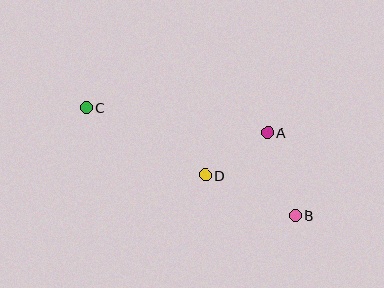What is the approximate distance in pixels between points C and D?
The distance between C and D is approximately 137 pixels.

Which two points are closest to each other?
Points A and D are closest to each other.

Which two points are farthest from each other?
Points B and C are farthest from each other.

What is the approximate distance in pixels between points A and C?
The distance between A and C is approximately 183 pixels.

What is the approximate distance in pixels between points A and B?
The distance between A and B is approximately 87 pixels.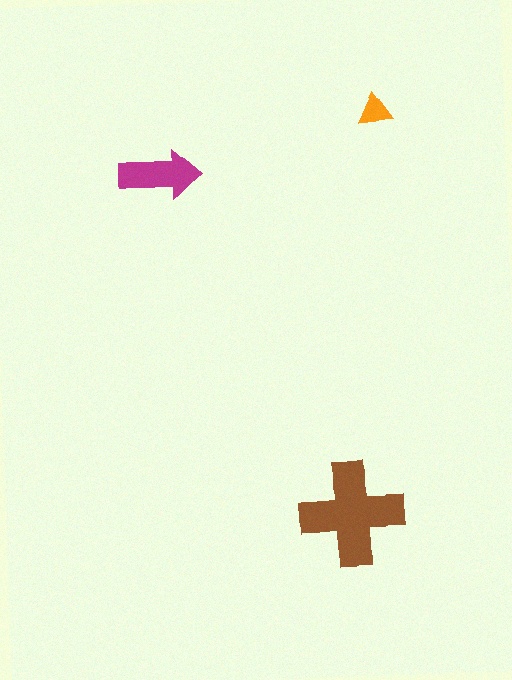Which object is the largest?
The brown cross.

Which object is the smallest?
The orange triangle.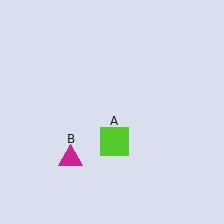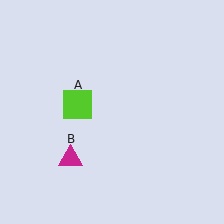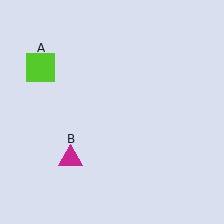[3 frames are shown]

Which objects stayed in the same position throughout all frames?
Magenta triangle (object B) remained stationary.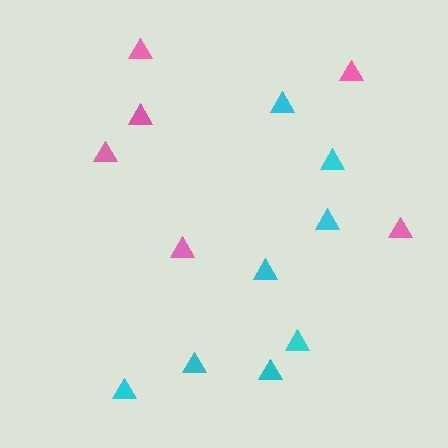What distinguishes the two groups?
There are 2 groups: one group of pink triangles (6) and one group of cyan triangles (8).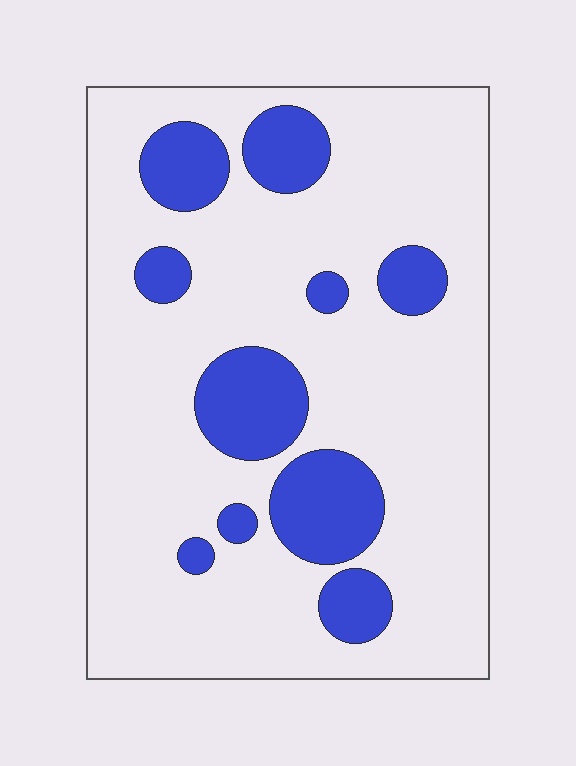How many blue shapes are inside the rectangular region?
10.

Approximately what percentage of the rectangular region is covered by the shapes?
Approximately 20%.